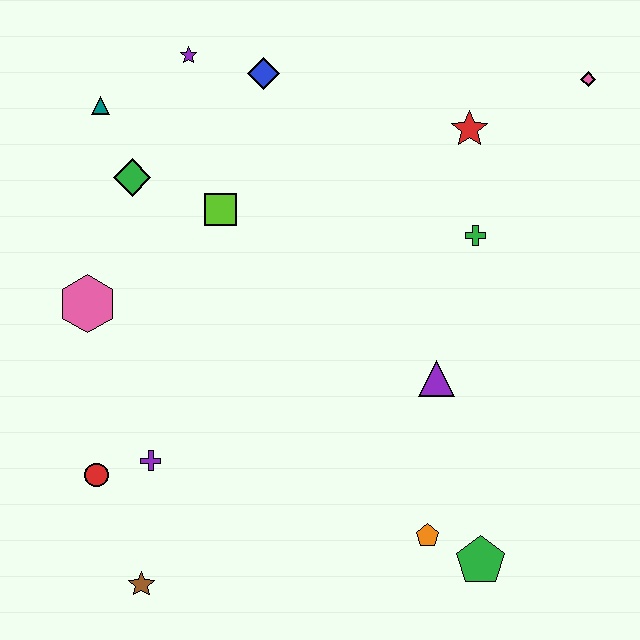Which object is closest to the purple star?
The blue diamond is closest to the purple star.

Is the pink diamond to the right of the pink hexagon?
Yes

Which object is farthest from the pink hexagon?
The pink diamond is farthest from the pink hexagon.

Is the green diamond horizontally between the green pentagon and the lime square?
No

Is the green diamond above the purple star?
No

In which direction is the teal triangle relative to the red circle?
The teal triangle is above the red circle.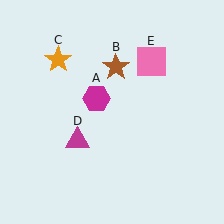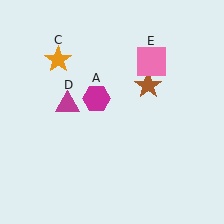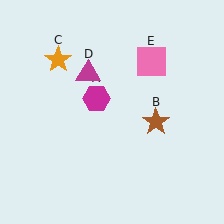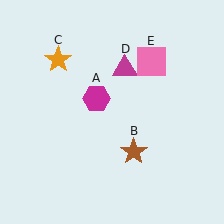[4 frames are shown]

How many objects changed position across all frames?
2 objects changed position: brown star (object B), magenta triangle (object D).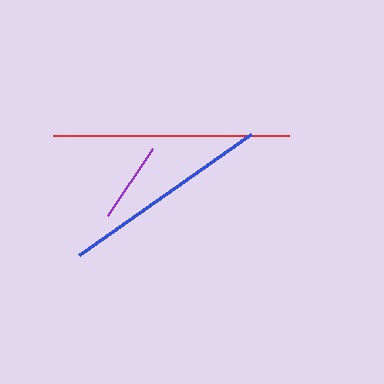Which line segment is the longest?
The red line is the longest at approximately 237 pixels.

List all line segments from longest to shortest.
From longest to shortest: red, blue, purple.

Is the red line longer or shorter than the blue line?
The red line is longer than the blue line.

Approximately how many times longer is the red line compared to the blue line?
The red line is approximately 1.1 times the length of the blue line.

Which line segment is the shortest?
The purple line is the shortest at approximately 81 pixels.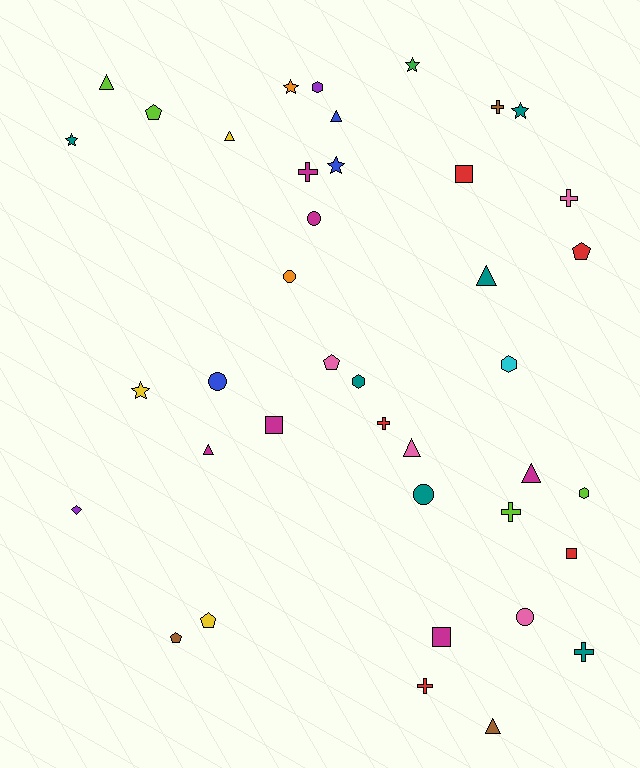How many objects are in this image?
There are 40 objects.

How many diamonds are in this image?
There is 1 diamond.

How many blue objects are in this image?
There are 3 blue objects.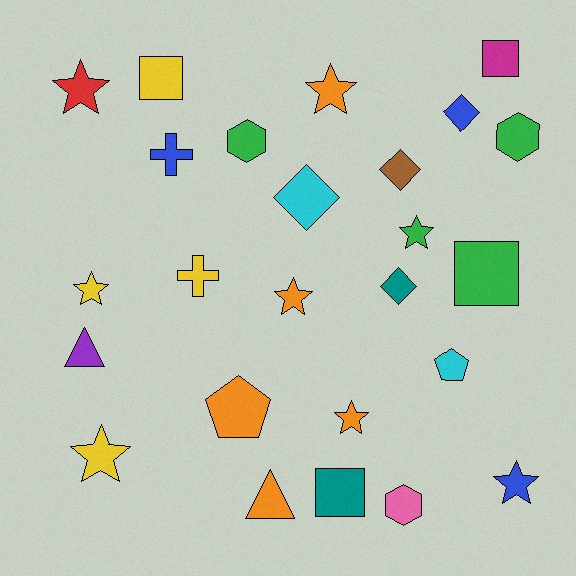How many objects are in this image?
There are 25 objects.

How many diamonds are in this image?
There are 4 diamonds.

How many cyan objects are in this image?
There are 2 cyan objects.